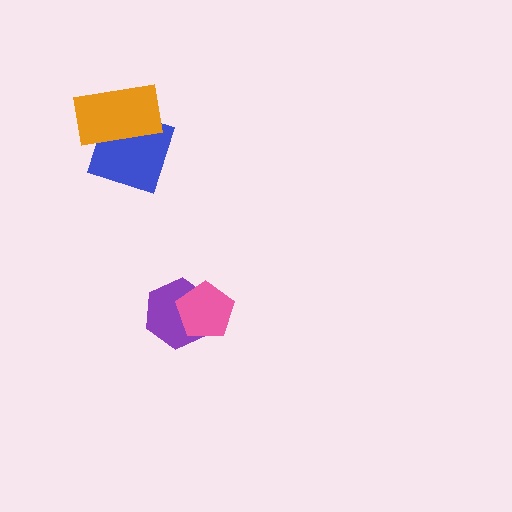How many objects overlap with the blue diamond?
1 object overlaps with the blue diamond.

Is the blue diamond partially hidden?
Yes, it is partially covered by another shape.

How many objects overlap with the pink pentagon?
1 object overlaps with the pink pentagon.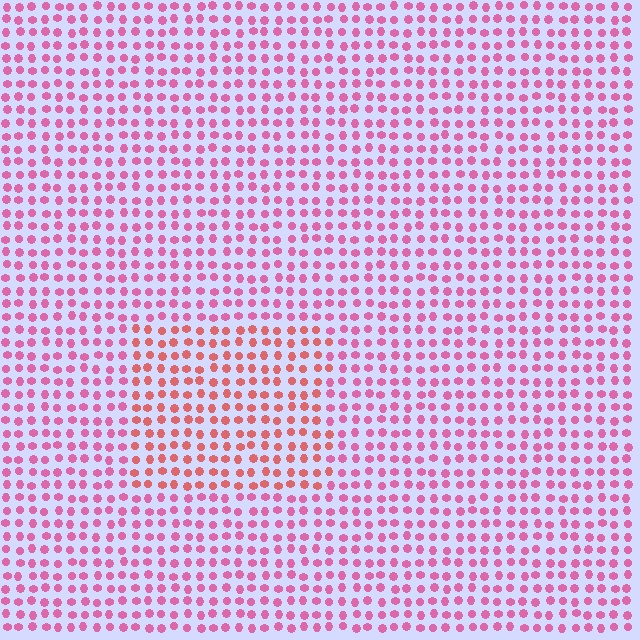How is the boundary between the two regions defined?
The boundary is defined purely by a slight shift in hue (about 31 degrees). Spacing, size, and orientation are identical on both sides.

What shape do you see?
I see a rectangle.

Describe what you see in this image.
The image is filled with small pink elements in a uniform arrangement. A rectangle-shaped region is visible where the elements are tinted to a slightly different hue, forming a subtle color boundary.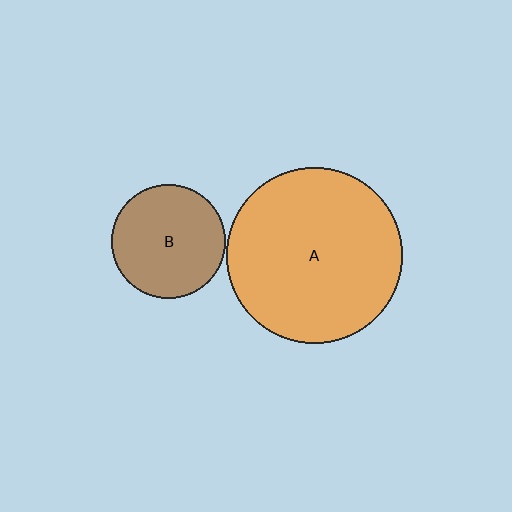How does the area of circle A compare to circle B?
Approximately 2.4 times.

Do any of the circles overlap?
No, none of the circles overlap.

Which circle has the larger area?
Circle A (orange).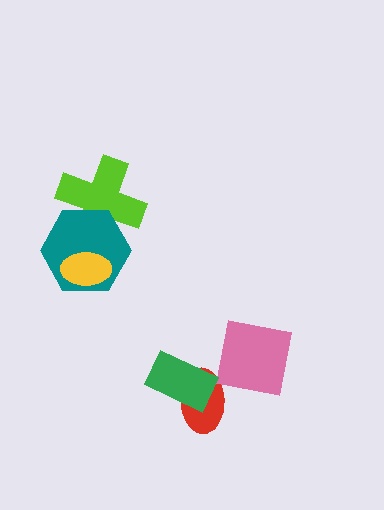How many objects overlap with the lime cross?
1 object overlaps with the lime cross.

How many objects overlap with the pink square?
0 objects overlap with the pink square.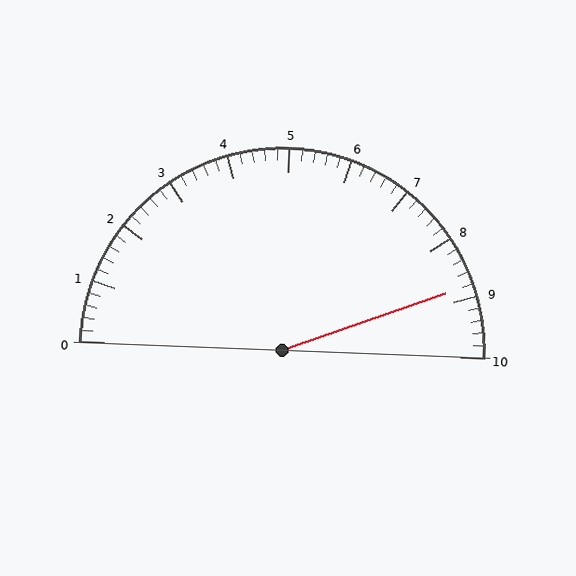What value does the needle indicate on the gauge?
The needle indicates approximately 8.8.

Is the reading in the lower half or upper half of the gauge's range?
The reading is in the upper half of the range (0 to 10).